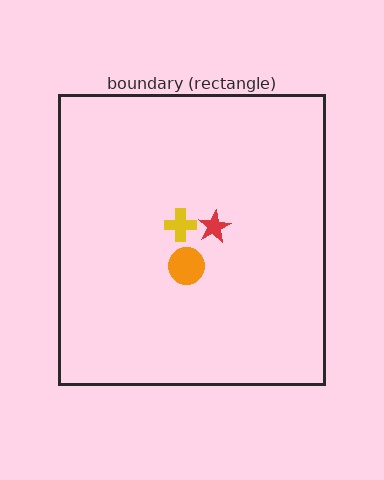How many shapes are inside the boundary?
3 inside, 0 outside.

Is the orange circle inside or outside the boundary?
Inside.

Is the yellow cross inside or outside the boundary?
Inside.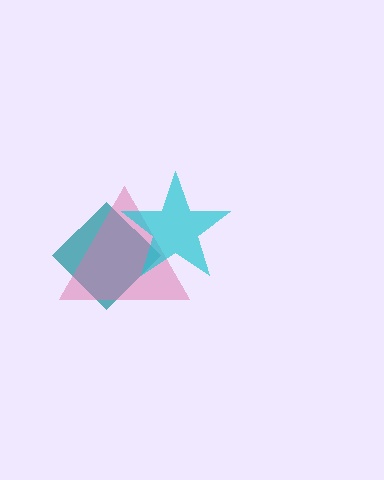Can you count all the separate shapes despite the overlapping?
Yes, there are 3 separate shapes.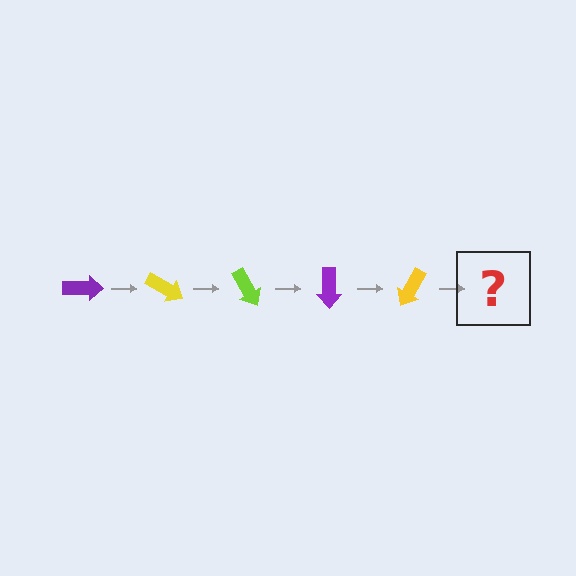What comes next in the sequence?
The next element should be a lime arrow, rotated 150 degrees from the start.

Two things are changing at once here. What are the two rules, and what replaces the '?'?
The two rules are that it rotates 30 degrees each step and the color cycles through purple, yellow, and lime. The '?' should be a lime arrow, rotated 150 degrees from the start.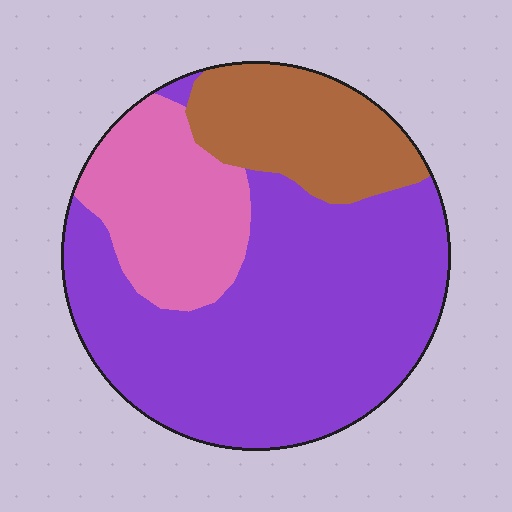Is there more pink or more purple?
Purple.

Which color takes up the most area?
Purple, at roughly 60%.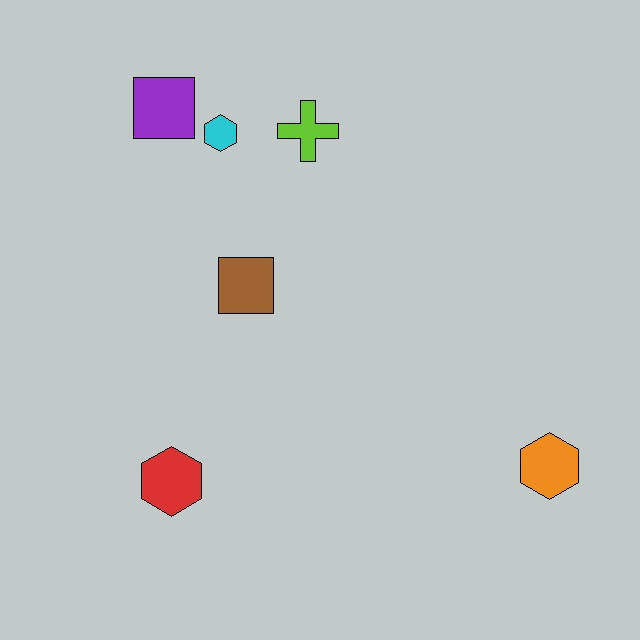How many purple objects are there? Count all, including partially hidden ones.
There is 1 purple object.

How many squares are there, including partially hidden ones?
There are 2 squares.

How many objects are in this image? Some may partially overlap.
There are 6 objects.